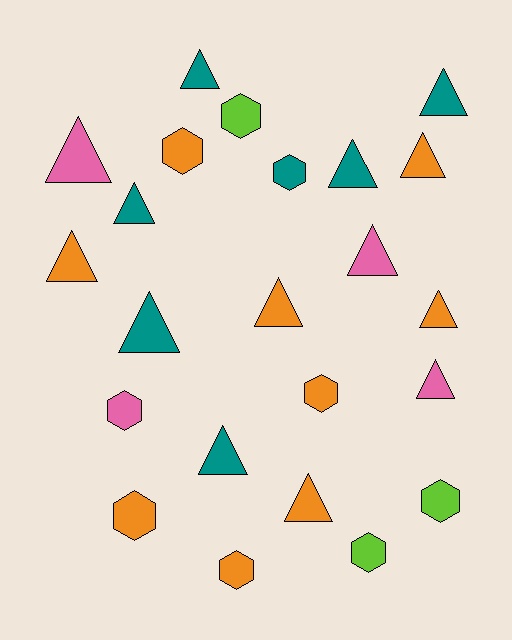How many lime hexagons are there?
There are 3 lime hexagons.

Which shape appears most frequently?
Triangle, with 14 objects.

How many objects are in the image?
There are 23 objects.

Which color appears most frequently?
Orange, with 9 objects.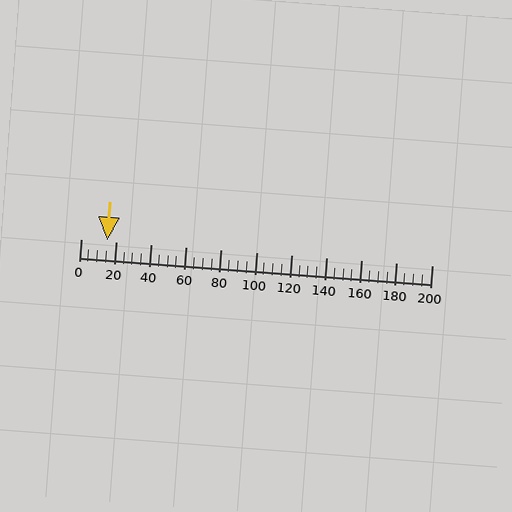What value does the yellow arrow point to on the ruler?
The yellow arrow points to approximately 15.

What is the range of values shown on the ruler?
The ruler shows values from 0 to 200.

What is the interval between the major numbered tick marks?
The major tick marks are spaced 20 units apart.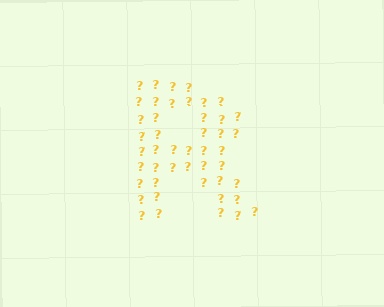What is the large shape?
The large shape is the letter R.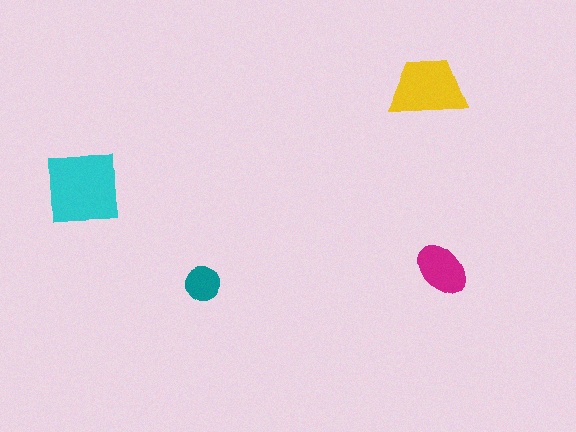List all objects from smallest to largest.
The teal circle, the magenta ellipse, the yellow trapezoid, the cyan square.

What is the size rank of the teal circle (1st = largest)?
4th.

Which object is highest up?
The yellow trapezoid is topmost.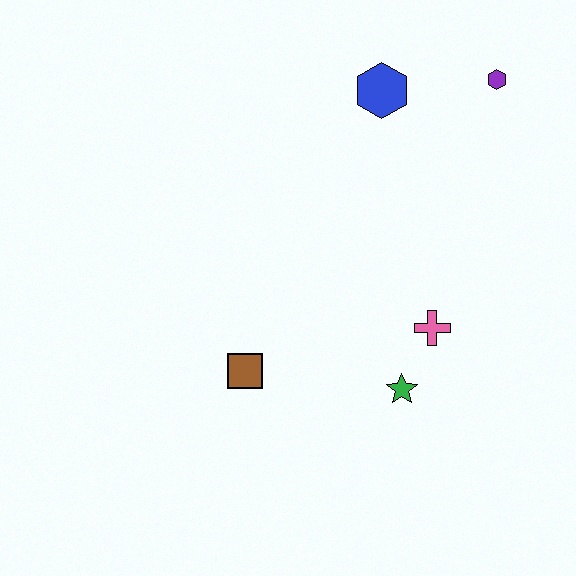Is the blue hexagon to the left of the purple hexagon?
Yes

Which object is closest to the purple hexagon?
The blue hexagon is closest to the purple hexagon.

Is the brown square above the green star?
Yes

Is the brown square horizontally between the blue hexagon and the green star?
No